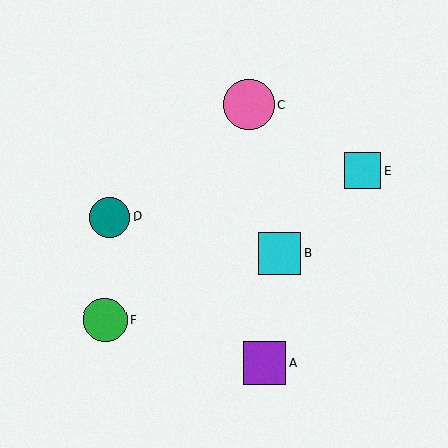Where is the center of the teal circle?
The center of the teal circle is at (110, 217).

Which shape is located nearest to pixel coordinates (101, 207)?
The teal circle (labeled D) at (110, 217) is nearest to that location.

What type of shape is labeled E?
Shape E is a cyan square.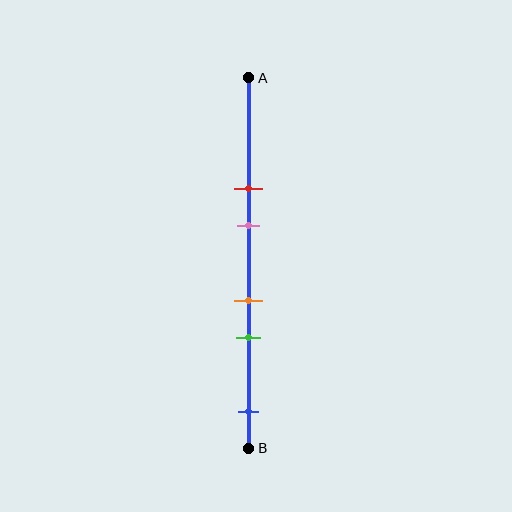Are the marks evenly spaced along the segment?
No, the marks are not evenly spaced.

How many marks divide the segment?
There are 5 marks dividing the segment.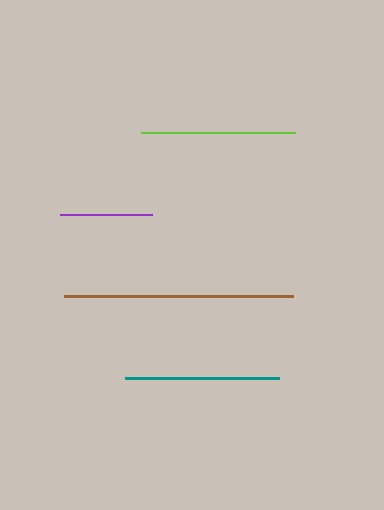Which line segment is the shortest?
The purple line is the shortest at approximately 92 pixels.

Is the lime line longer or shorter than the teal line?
The lime line is longer than the teal line.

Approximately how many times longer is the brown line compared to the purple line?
The brown line is approximately 2.5 times the length of the purple line.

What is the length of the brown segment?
The brown segment is approximately 229 pixels long.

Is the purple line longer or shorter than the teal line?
The teal line is longer than the purple line.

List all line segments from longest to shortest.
From longest to shortest: brown, lime, teal, purple.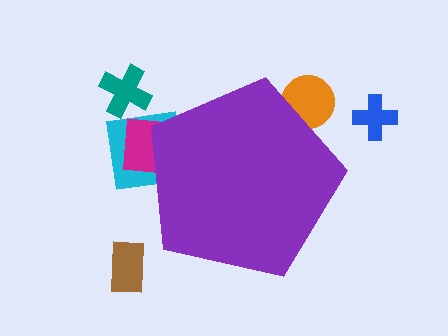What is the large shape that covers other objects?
A purple pentagon.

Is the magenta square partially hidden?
Yes, the magenta square is partially hidden behind the purple pentagon.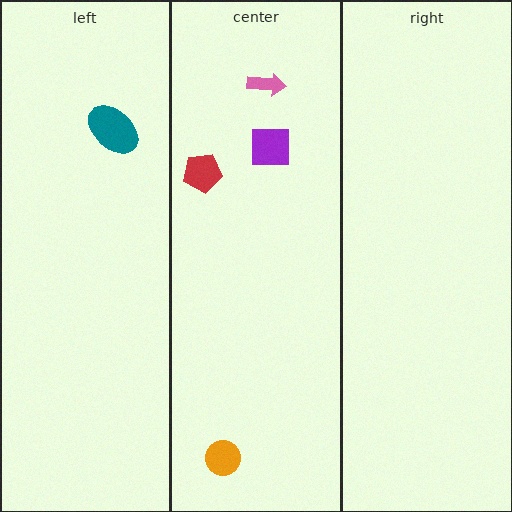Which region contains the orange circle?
The center region.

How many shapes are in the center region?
4.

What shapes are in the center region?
The pink arrow, the orange circle, the purple square, the red pentagon.